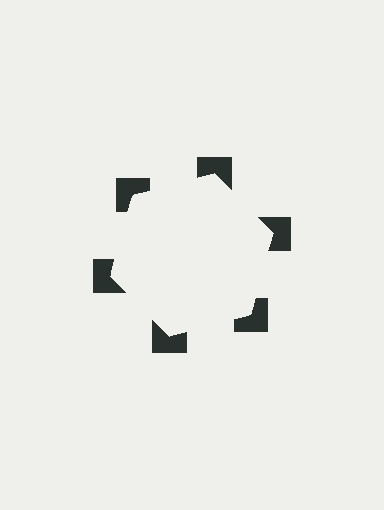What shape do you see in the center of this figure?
An illusory hexagon — its edges are inferred from the aligned wedge cuts in the notched squares, not physically drawn.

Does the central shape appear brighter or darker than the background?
It typically appears slightly brighter than the background, even though no actual brightness change is drawn.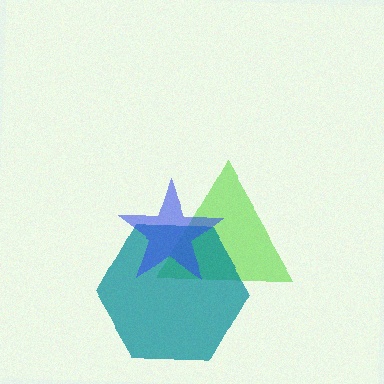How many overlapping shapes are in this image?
There are 3 overlapping shapes in the image.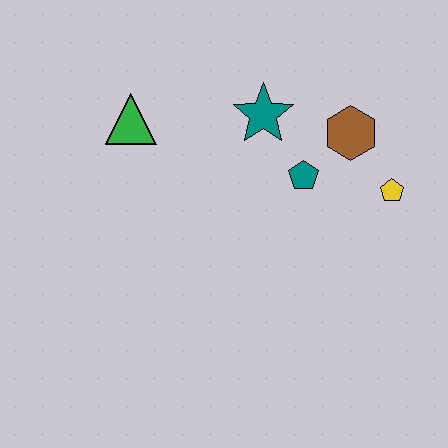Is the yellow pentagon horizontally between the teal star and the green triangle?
No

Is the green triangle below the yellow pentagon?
No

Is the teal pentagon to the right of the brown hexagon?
No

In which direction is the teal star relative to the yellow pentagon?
The teal star is to the left of the yellow pentagon.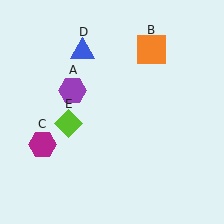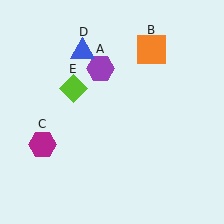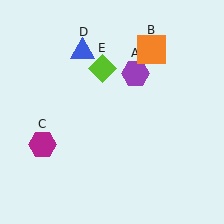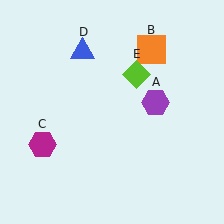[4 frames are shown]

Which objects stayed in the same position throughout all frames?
Orange square (object B) and magenta hexagon (object C) and blue triangle (object D) remained stationary.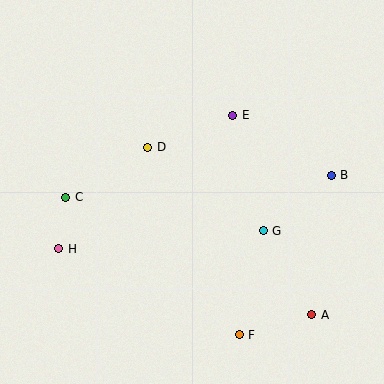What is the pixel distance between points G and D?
The distance between G and D is 143 pixels.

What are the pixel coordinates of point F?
Point F is at (239, 335).